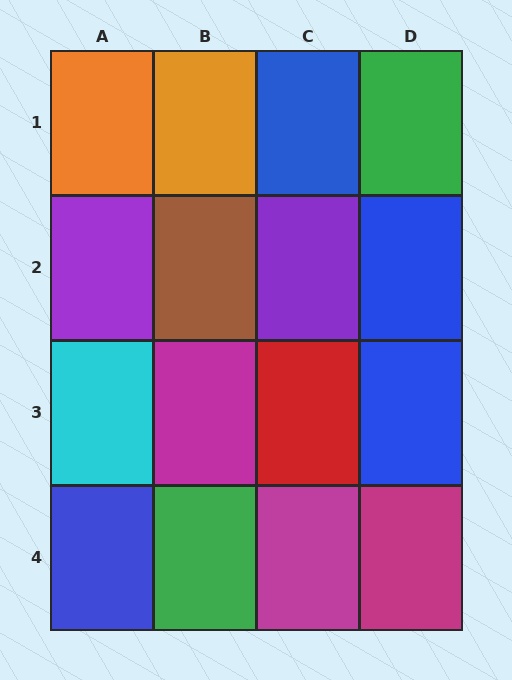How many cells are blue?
4 cells are blue.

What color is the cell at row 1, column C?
Blue.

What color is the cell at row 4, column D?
Magenta.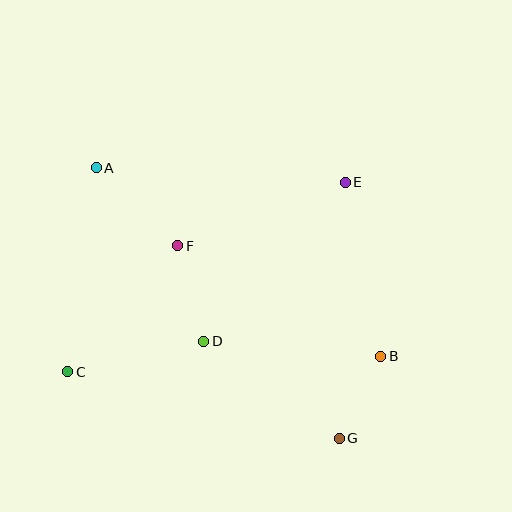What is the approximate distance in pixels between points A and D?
The distance between A and D is approximately 204 pixels.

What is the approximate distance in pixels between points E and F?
The distance between E and F is approximately 179 pixels.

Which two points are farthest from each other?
Points A and G are farthest from each other.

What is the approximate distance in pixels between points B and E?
The distance between B and E is approximately 177 pixels.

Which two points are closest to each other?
Points B and G are closest to each other.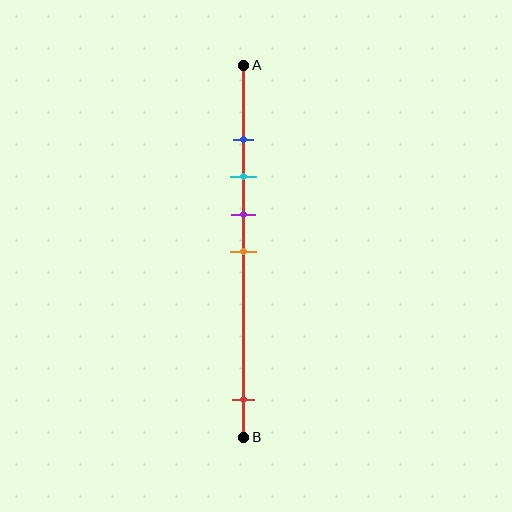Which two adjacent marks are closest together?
The blue and cyan marks are the closest adjacent pair.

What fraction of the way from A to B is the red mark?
The red mark is approximately 90% (0.9) of the way from A to B.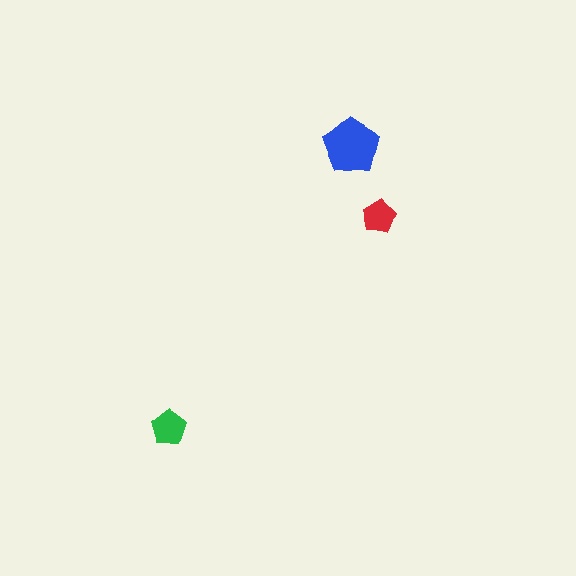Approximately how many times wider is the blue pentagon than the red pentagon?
About 1.5 times wider.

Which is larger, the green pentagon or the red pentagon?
The green one.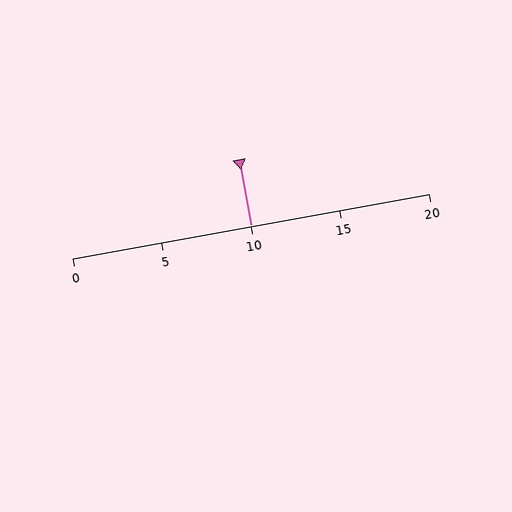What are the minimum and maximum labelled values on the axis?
The axis runs from 0 to 20.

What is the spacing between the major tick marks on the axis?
The major ticks are spaced 5 apart.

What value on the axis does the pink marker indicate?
The marker indicates approximately 10.